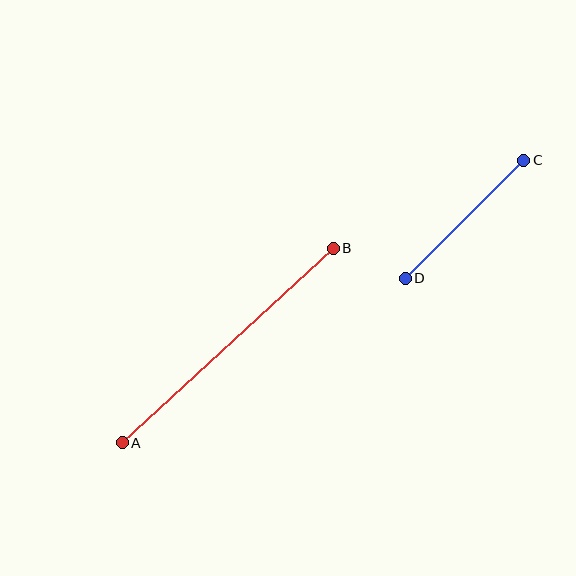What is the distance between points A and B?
The distance is approximately 287 pixels.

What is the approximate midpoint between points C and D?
The midpoint is at approximately (465, 219) pixels.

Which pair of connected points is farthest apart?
Points A and B are farthest apart.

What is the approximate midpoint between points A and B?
The midpoint is at approximately (228, 346) pixels.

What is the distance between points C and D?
The distance is approximately 168 pixels.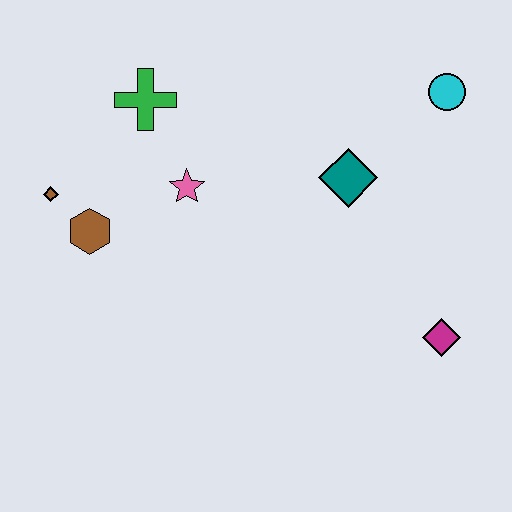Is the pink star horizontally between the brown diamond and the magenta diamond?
Yes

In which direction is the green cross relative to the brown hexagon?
The green cross is above the brown hexagon.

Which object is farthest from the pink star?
The magenta diamond is farthest from the pink star.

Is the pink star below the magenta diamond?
No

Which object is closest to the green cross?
The pink star is closest to the green cross.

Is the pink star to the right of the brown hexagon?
Yes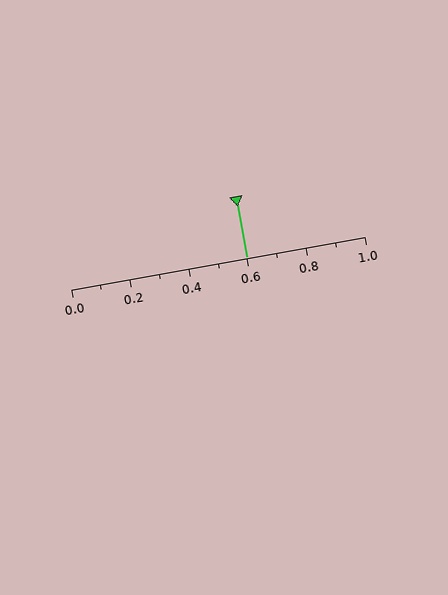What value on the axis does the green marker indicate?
The marker indicates approximately 0.6.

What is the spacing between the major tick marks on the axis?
The major ticks are spaced 0.2 apart.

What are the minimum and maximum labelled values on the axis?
The axis runs from 0.0 to 1.0.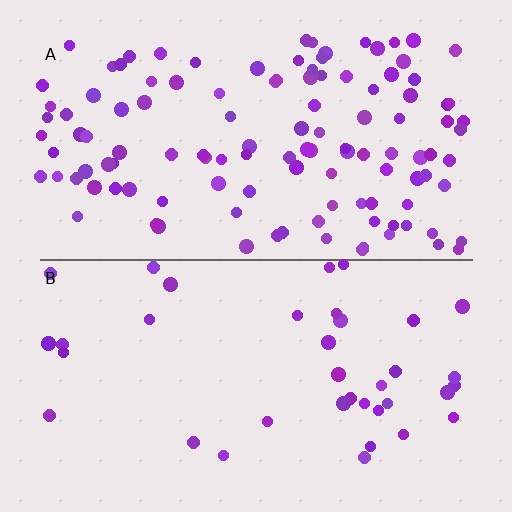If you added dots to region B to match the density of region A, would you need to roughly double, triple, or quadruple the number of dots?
Approximately triple.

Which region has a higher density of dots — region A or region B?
A (the top).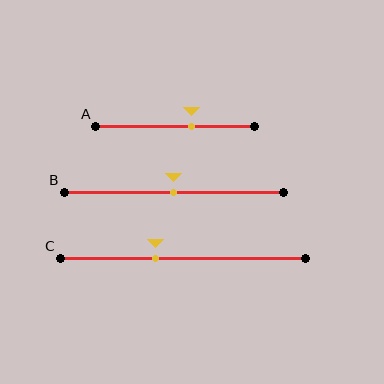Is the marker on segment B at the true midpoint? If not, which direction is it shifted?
Yes, the marker on segment B is at the true midpoint.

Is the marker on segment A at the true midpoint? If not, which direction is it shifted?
No, the marker on segment A is shifted to the right by about 10% of the segment length.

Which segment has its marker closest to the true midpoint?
Segment B has its marker closest to the true midpoint.